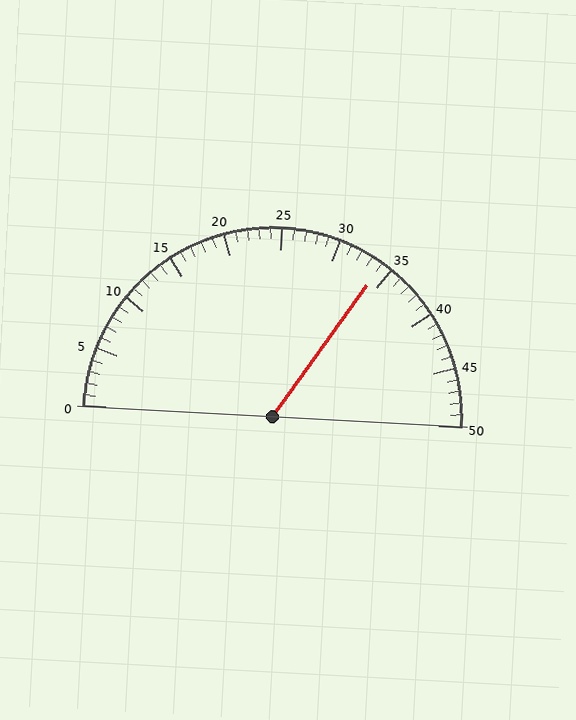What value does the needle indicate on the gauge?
The needle indicates approximately 34.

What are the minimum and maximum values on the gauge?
The gauge ranges from 0 to 50.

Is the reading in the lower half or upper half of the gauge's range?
The reading is in the upper half of the range (0 to 50).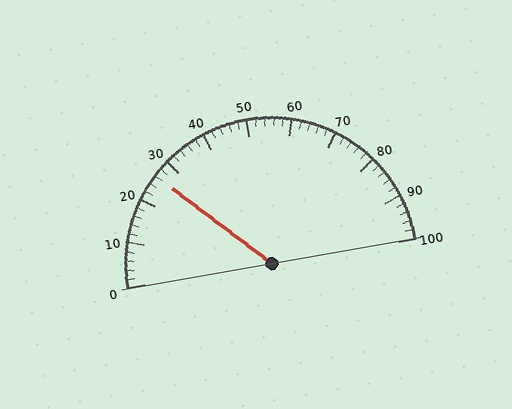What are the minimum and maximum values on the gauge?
The gauge ranges from 0 to 100.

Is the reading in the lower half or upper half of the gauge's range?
The reading is in the lower half of the range (0 to 100).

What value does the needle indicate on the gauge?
The needle indicates approximately 26.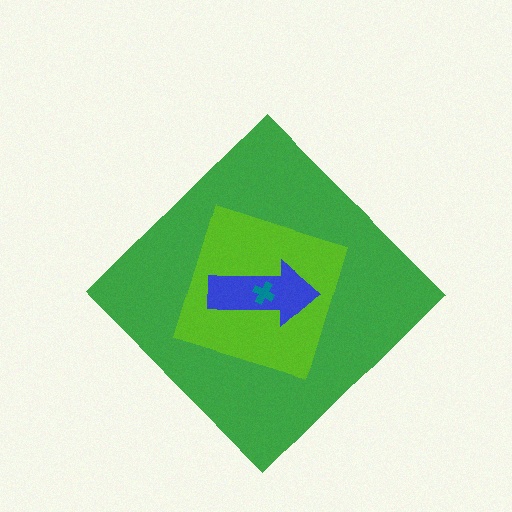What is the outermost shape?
The green diamond.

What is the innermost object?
The teal cross.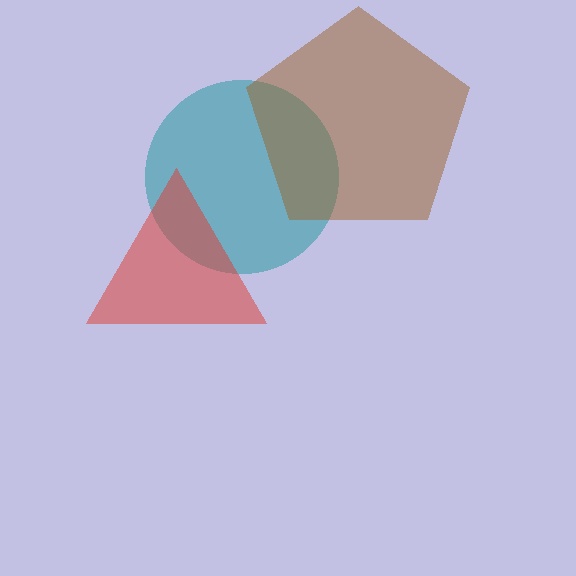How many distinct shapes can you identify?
There are 3 distinct shapes: a teal circle, a red triangle, a brown pentagon.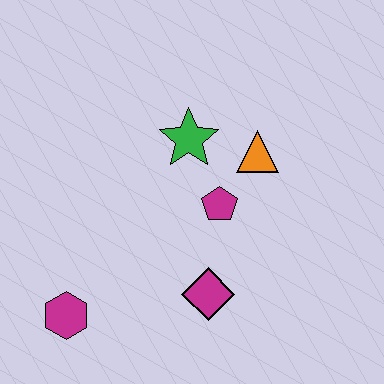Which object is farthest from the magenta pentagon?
The magenta hexagon is farthest from the magenta pentagon.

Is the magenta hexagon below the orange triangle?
Yes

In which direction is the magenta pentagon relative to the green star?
The magenta pentagon is below the green star.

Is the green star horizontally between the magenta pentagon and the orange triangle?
No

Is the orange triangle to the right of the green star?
Yes